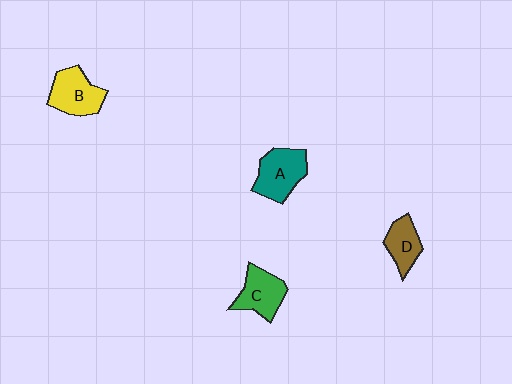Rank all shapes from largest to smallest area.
From largest to smallest: A (teal), B (yellow), C (green), D (brown).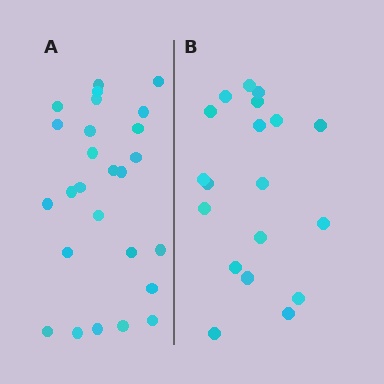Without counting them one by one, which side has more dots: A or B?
Region A (the left region) has more dots.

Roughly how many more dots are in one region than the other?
Region A has roughly 8 or so more dots than region B.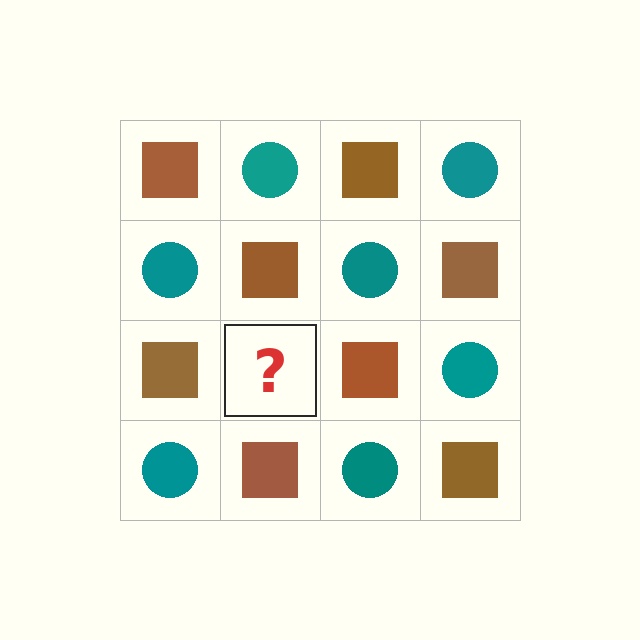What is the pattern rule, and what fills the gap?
The rule is that it alternates brown square and teal circle in a checkerboard pattern. The gap should be filled with a teal circle.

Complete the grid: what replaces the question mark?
The question mark should be replaced with a teal circle.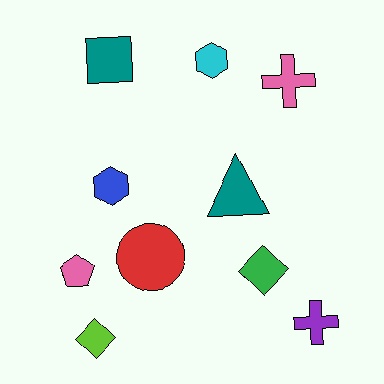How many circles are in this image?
There is 1 circle.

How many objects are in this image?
There are 10 objects.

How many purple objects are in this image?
There is 1 purple object.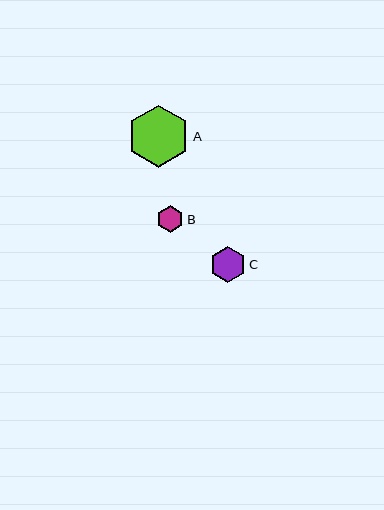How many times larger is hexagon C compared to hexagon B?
Hexagon C is approximately 1.3 times the size of hexagon B.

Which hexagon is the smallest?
Hexagon B is the smallest with a size of approximately 27 pixels.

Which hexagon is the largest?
Hexagon A is the largest with a size of approximately 62 pixels.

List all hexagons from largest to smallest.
From largest to smallest: A, C, B.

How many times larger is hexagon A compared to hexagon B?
Hexagon A is approximately 2.3 times the size of hexagon B.